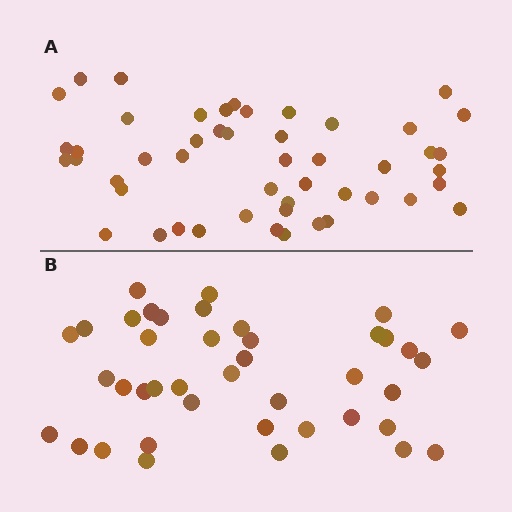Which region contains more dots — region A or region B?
Region A (the top region) has more dots.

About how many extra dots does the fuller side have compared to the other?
Region A has roughly 8 or so more dots than region B.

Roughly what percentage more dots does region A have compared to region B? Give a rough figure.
About 20% more.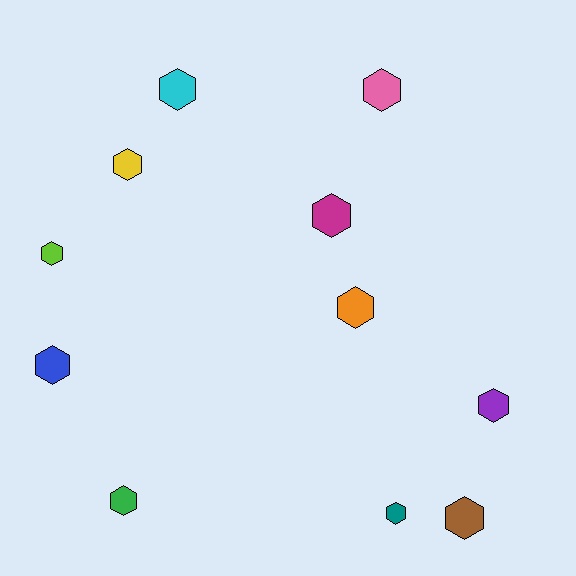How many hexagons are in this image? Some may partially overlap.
There are 11 hexagons.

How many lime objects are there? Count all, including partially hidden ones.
There is 1 lime object.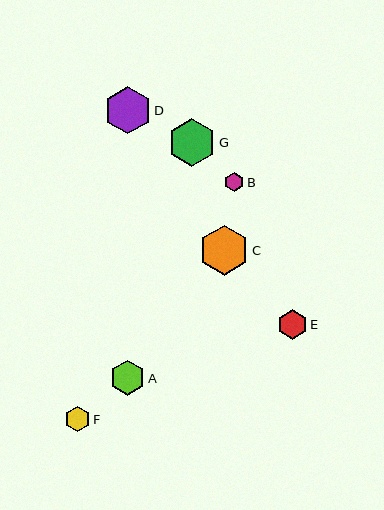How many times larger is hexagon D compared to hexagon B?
Hexagon D is approximately 2.4 times the size of hexagon B.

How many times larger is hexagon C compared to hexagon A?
Hexagon C is approximately 1.4 times the size of hexagon A.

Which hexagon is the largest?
Hexagon C is the largest with a size of approximately 51 pixels.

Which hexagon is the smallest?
Hexagon B is the smallest with a size of approximately 20 pixels.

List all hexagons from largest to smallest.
From largest to smallest: C, G, D, A, E, F, B.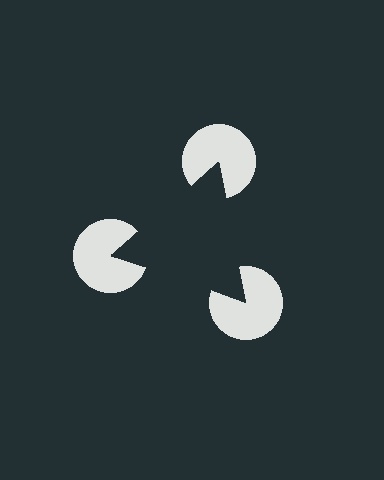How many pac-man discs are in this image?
There are 3 — one at each vertex of the illusory triangle.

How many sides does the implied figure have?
3 sides.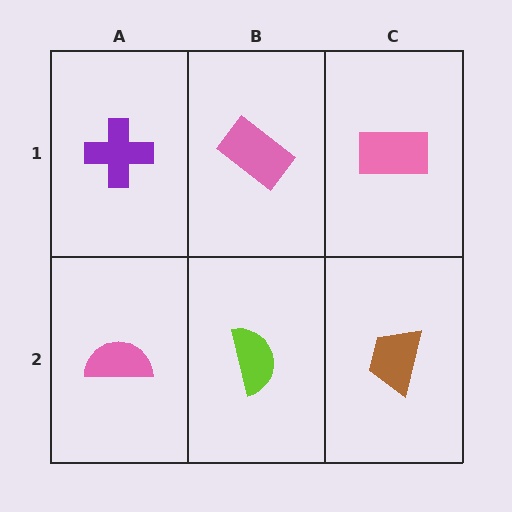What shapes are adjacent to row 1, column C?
A brown trapezoid (row 2, column C), a pink rectangle (row 1, column B).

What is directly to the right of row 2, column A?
A lime semicircle.